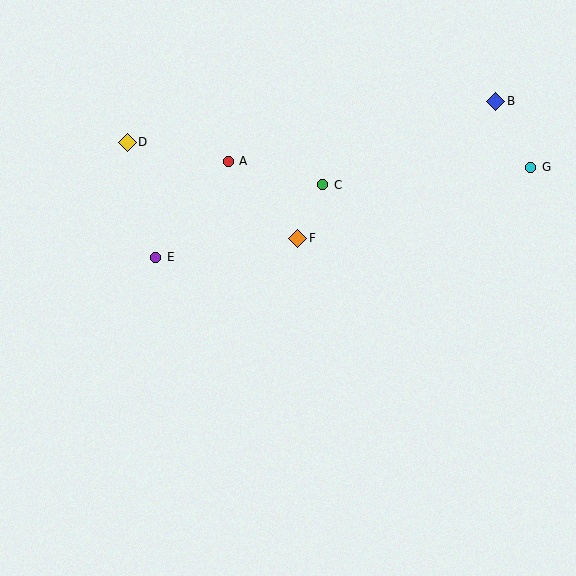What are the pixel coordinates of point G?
Point G is at (531, 167).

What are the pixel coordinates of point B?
Point B is at (496, 101).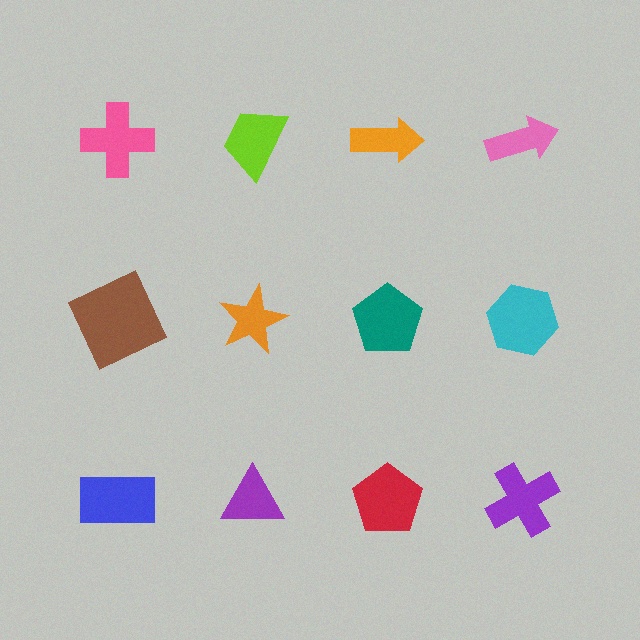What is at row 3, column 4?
A purple cross.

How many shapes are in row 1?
4 shapes.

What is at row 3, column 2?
A purple triangle.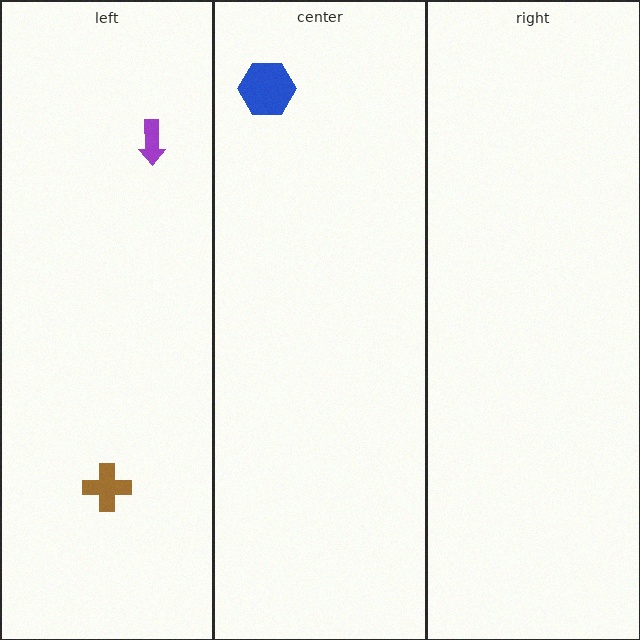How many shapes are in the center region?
1.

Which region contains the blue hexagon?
The center region.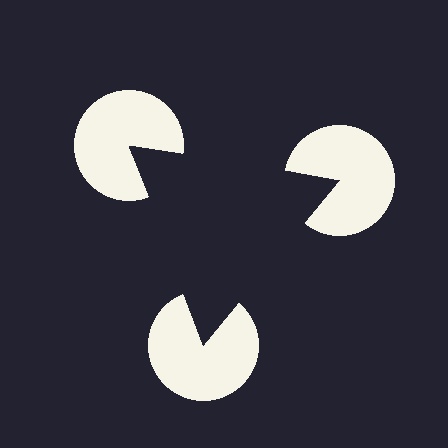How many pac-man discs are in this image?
There are 3 — one at each vertex of the illusory triangle.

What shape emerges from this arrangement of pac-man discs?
An illusory triangle — its edges are inferred from the aligned wedge cuts in the pac-man discs, not physically drawn.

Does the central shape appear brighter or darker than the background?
It typically appears slightly darker than the background, even though no actual brightness change is drawn.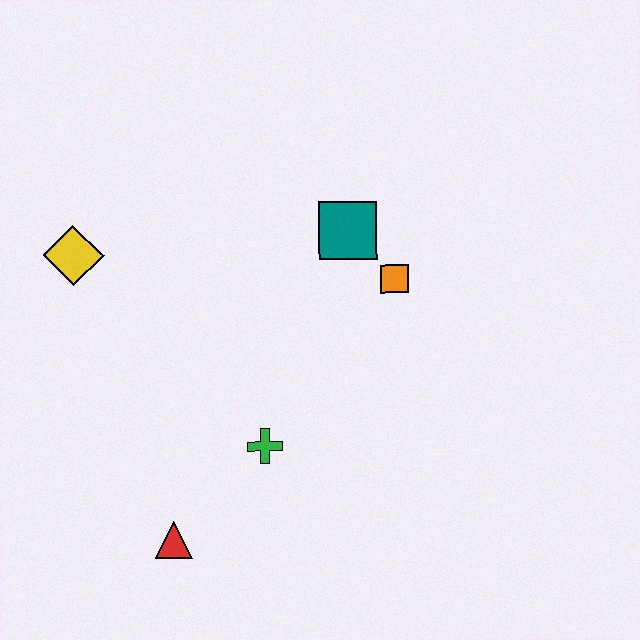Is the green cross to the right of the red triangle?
Yes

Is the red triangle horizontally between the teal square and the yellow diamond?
Yes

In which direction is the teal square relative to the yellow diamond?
The teal square is to the right of the yellow diamond.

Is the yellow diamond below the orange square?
No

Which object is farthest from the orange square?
The red triangle is farthest from the orange square.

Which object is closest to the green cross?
The red triangle is closest to the green cross.